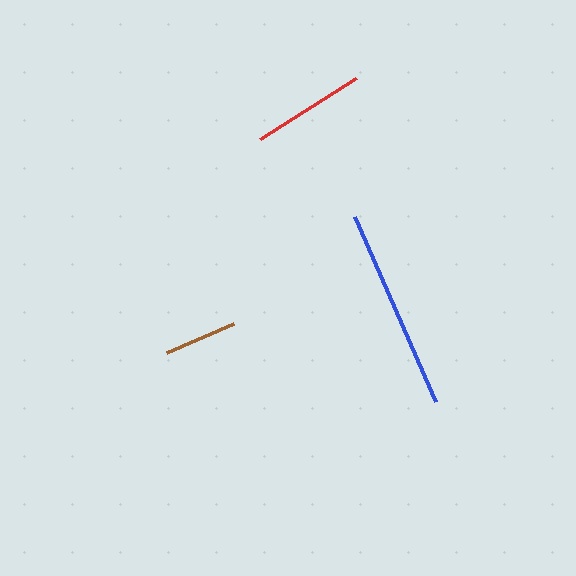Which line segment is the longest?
The blue line is the longest at approximately 201 pixels.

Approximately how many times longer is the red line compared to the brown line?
The red line is approximately 1.6 times the length of the brown line.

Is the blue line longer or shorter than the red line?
The blue line is longer than the red line.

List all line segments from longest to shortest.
From longest to shortest: blue, red, brown.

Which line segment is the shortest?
The brown line is the shortest at approximately 73 pixels.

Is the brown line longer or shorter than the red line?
The red line is longer than the brown line.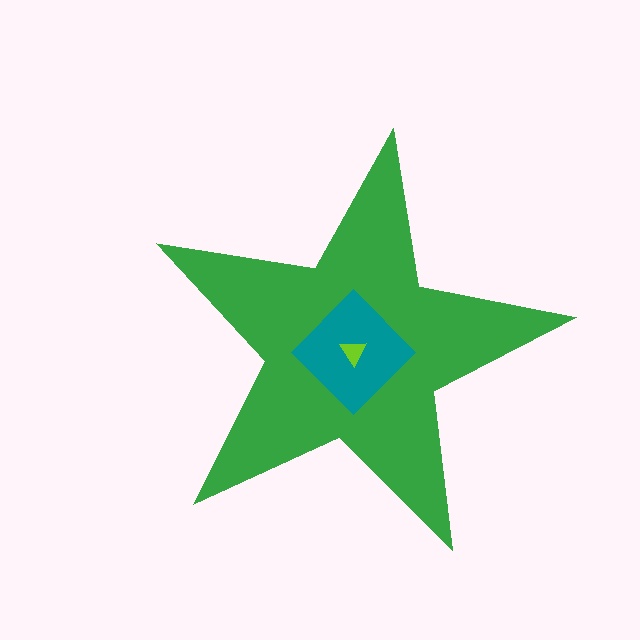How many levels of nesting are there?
3.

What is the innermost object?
The lime triangle.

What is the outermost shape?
The green star.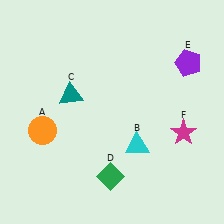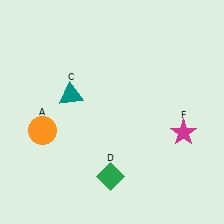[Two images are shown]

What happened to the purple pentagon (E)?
The purple pentagon (E) was removed in Image 2. It was in the top-right area of Image 1.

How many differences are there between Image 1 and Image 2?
There are 2 differences between the two images.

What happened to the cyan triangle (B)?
The cyan triangle (B) was removed in Image 2. It was in the bottom-right area of Image 1.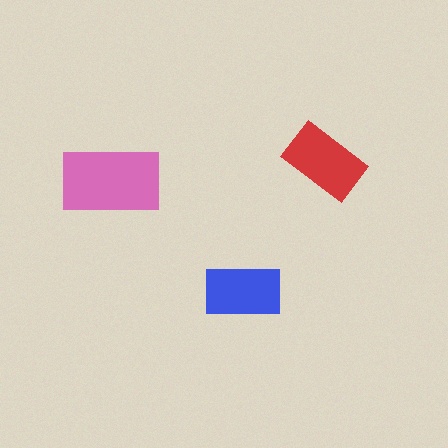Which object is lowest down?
The blue rectangle is bottommost.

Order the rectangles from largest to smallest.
the pink one, the red one, the blue one.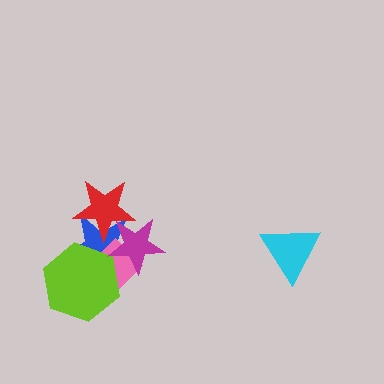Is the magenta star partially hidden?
No, no other shape covers it.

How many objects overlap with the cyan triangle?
0 objects overlap with the cyan triangle.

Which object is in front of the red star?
The magenta star is in front of the red star.